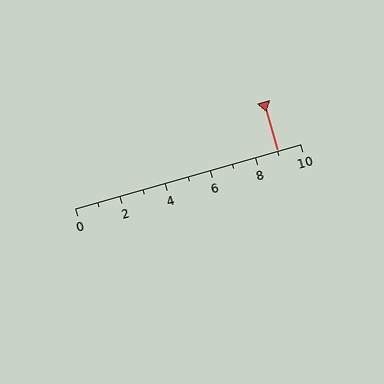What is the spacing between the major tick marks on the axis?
The major ticks are spaced 2 apart.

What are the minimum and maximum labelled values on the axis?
The axis runs from 0 to 10.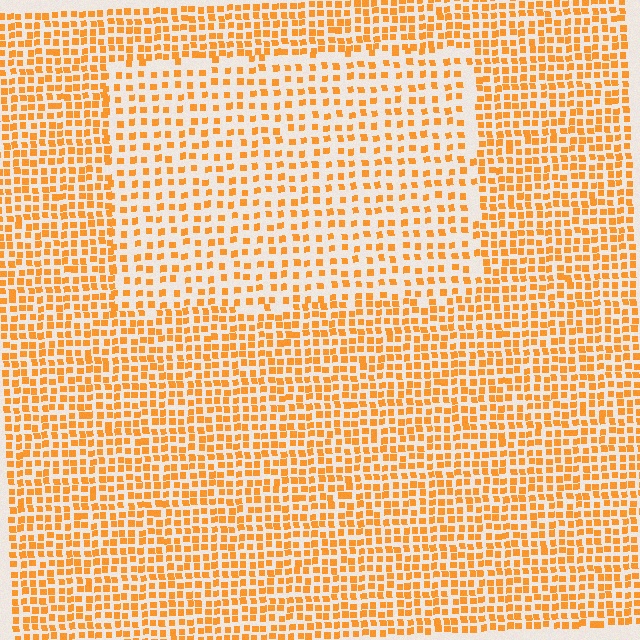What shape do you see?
I see a rectangle.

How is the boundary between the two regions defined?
The boundary is defined by a change in element density (approximately 1.8x ratio). All elements are the same color, size, and shape.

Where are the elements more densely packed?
The elements are more densely packed outside the rectangle boundary.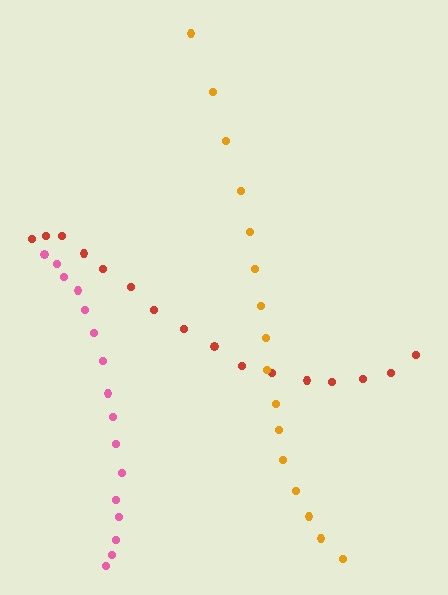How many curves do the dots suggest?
There are 3 distinct paths.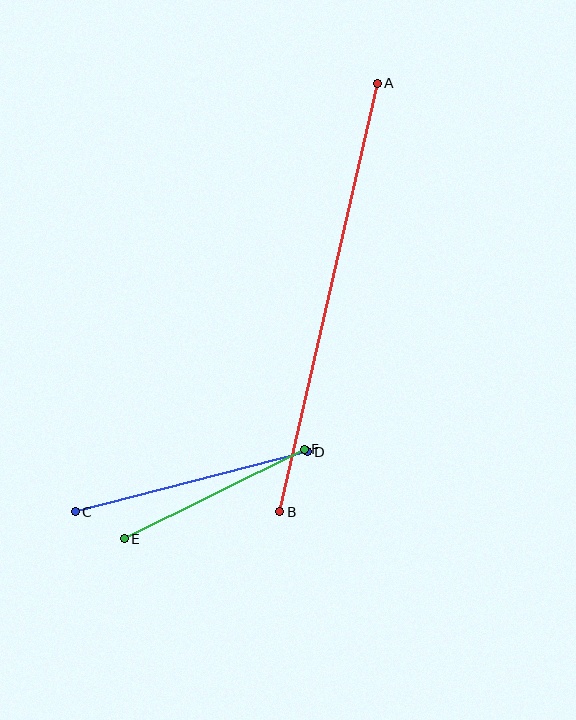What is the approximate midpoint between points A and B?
The midpoint is at approximately (329, 298) pixels.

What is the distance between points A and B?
The distance is approximately 439 pixels.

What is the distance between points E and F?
The distance is approximately 201 pixels.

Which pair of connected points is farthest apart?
Points A and B are farthest apart.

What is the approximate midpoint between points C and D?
The midpoint is at approximately (191, 482) pixels.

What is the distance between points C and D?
The distance is approximately 239 pixels.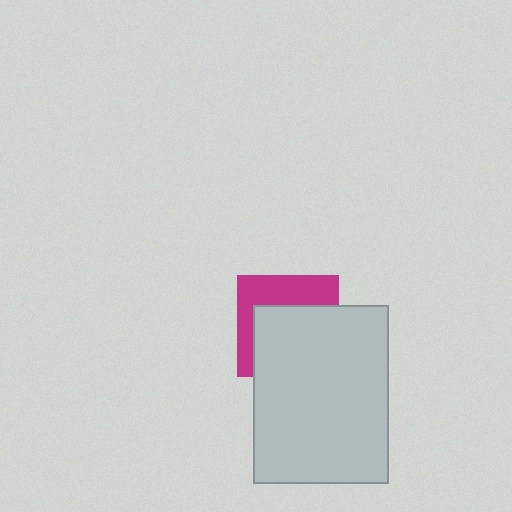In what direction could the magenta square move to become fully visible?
The magenta square could move toward the upper-left. That would shift it out from behind the light gray rectangle entirely.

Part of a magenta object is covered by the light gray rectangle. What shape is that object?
It is a square.